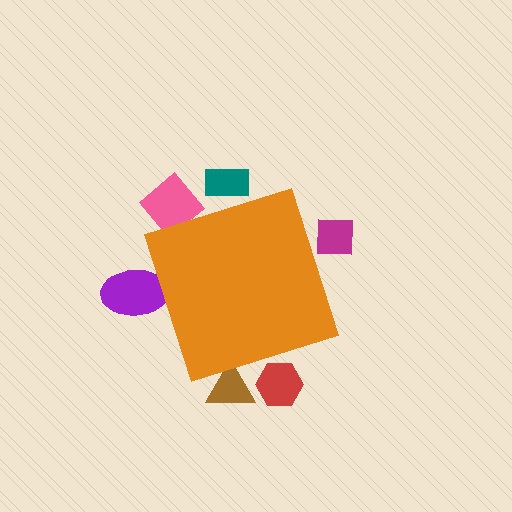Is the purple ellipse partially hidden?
Yes, the purple ellipse is partially hidden behind the orange diamond.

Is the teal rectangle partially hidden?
Yes, the teal rectangle is partially hidden behind the orange diamond.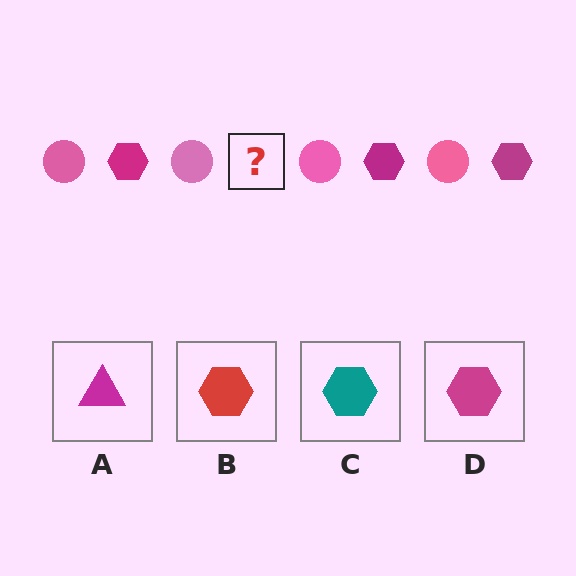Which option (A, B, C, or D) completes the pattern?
D.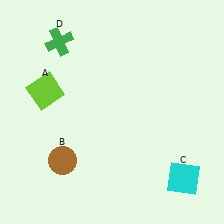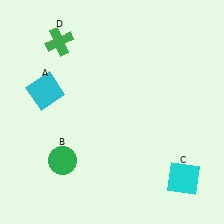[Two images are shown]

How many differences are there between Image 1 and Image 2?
There are 2 differences between the two images.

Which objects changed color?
A changed from lime to cyan. B changed from brown to green.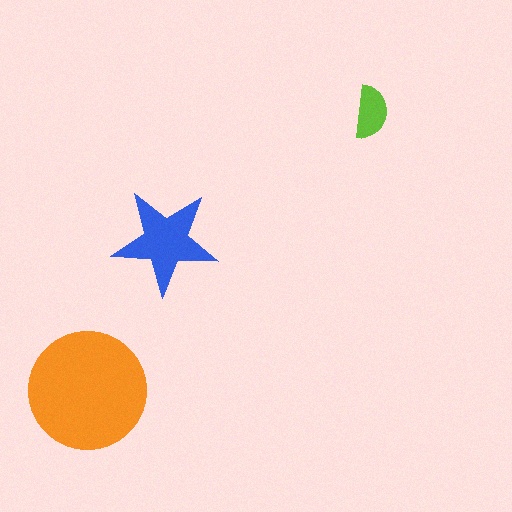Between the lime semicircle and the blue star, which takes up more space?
The blue star.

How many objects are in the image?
There are 3 objects in the image.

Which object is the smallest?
The lime semicircle.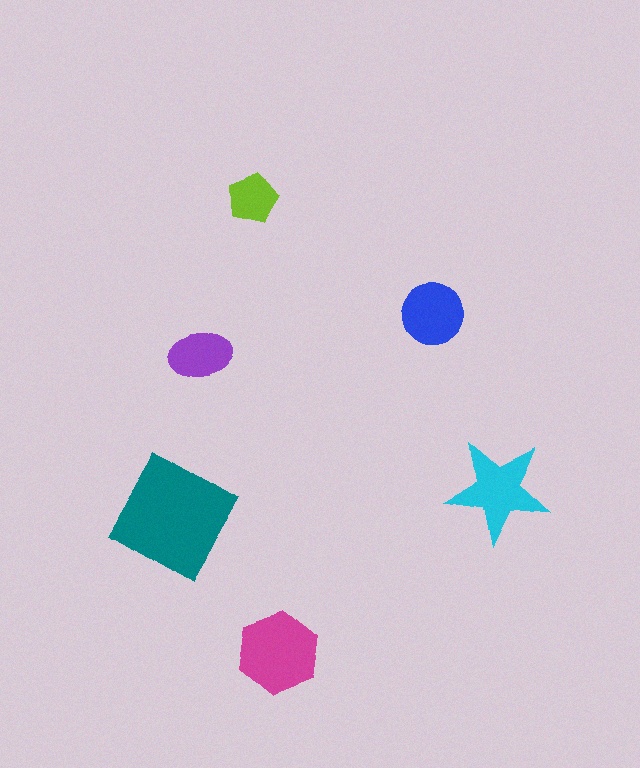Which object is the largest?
The teal diamond.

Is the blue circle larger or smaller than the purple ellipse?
Larger.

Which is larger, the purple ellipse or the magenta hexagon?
The magenta hexagon.